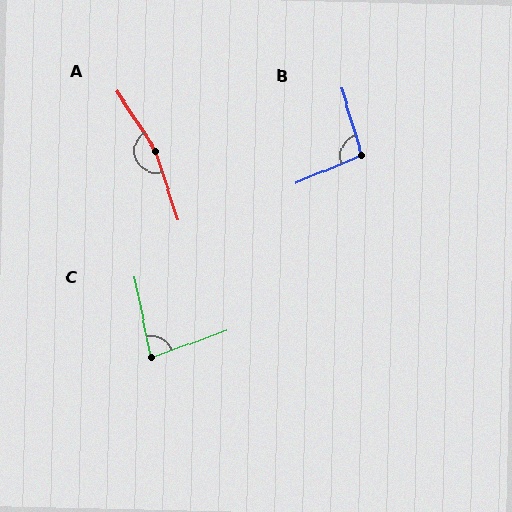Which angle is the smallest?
C, at approximately 82 degrees.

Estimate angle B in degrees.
Approximately 95 degrees.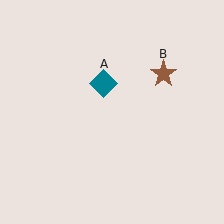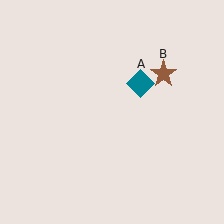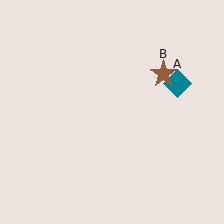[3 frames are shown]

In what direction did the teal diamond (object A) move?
The teal diamond (object A) moved right.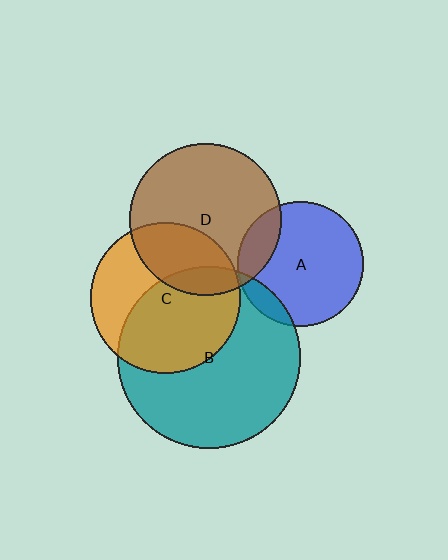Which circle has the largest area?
Circle B (teal).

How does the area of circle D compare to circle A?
Approximately 1.5 times.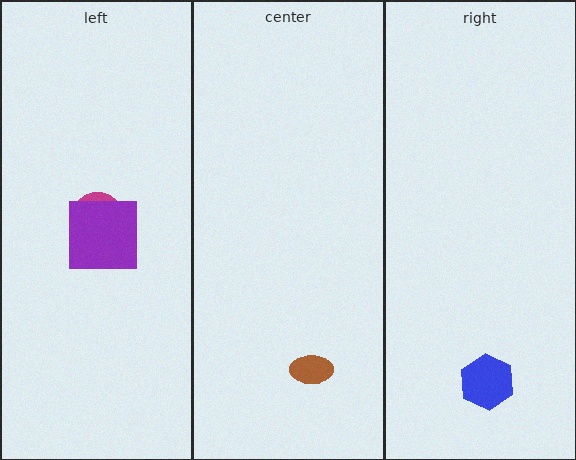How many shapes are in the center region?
1.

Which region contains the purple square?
The left region.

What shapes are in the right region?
The blue hexagon.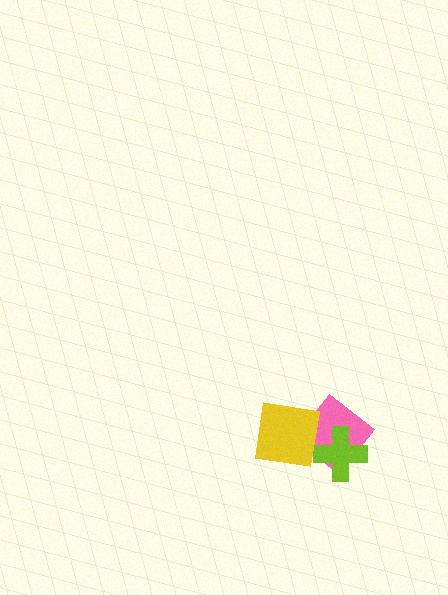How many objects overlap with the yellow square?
2 objects overlap with the yellow square.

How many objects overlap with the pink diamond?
2 objects overlap with the pink diamond.